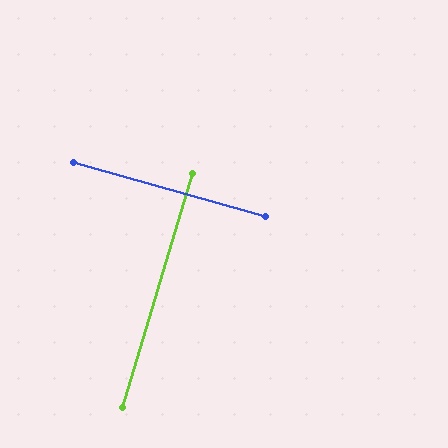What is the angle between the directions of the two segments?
Approximately 89 degrees.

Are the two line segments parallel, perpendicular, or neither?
Perpendicular — they meet at approximately 89°.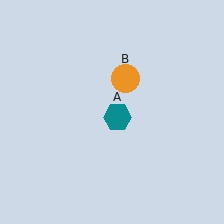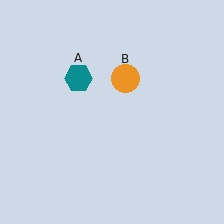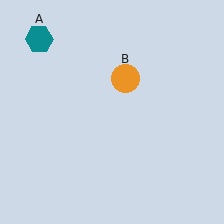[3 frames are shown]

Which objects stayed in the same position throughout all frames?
Orange circle (object B) remained stationary.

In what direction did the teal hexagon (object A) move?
The teal hexagon (object A) moved up and to the left.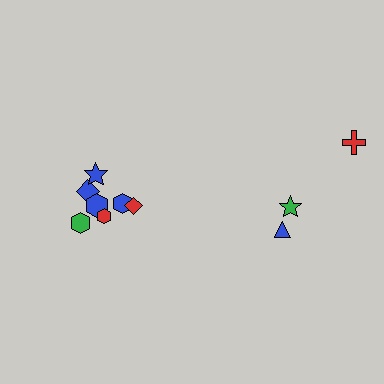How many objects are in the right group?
There are 3 objects.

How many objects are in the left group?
There are 7 objects.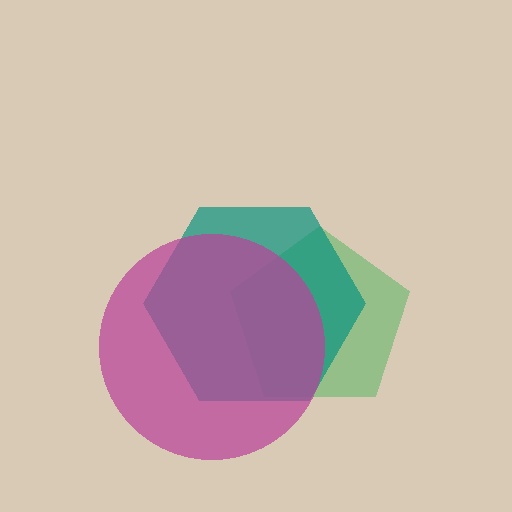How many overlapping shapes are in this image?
There are 3 overlapping shapes in the image.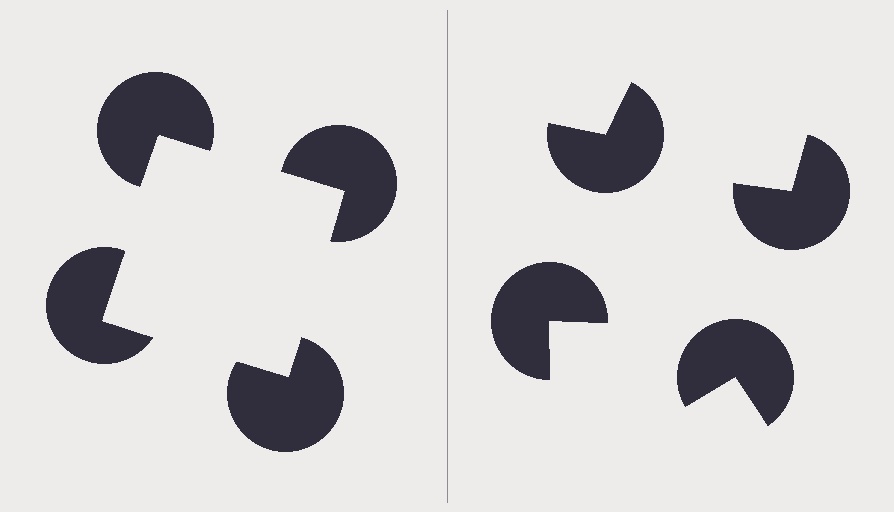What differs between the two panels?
The pac-man discs are positioned identically on both sides; only the wedge orientations differ. On the left they align to a square; on the right they are misaligned.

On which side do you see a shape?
An illusory square appears on the left side. On the right side the wedge cuts are rotated, so no coherent shape forms.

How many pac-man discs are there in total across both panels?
8 — 4 on each side.